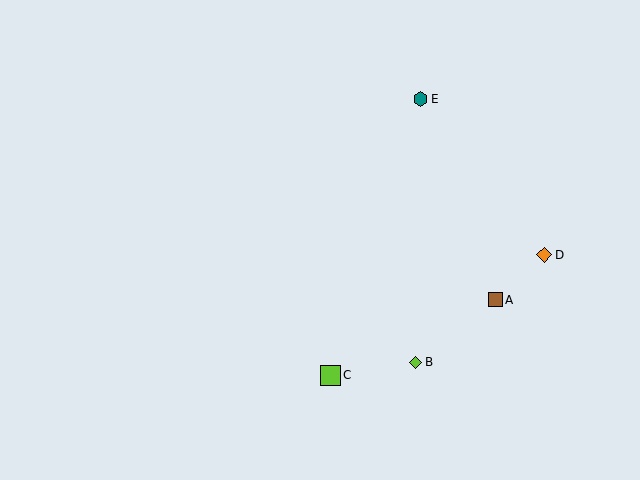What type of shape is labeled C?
Shape C is a lime square.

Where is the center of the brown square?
The center of the brown square is at (496, 300).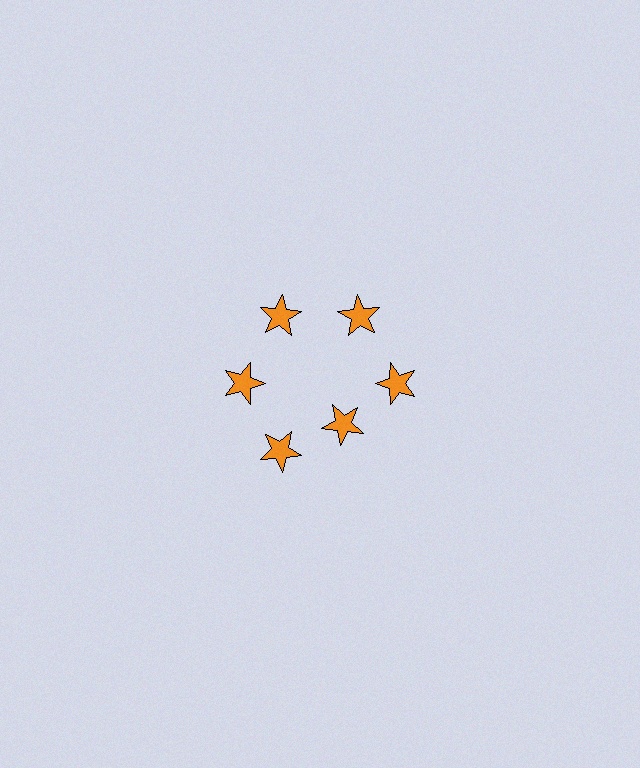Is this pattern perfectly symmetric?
No. The 6 orange stars are arranged in a ring, but one element near the 5 o'clock position is pulled inward toward the center, breaking the 6-fold rotational symmetry.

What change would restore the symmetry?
The symmetry would be restored by moving it outward, back onto the ring so that all 6 stars sit at equal angles and equal distance from the center.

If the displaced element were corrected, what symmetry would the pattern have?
It would have 6-fold rotational symmetry — the pattern would map onto itself every 60 degrees.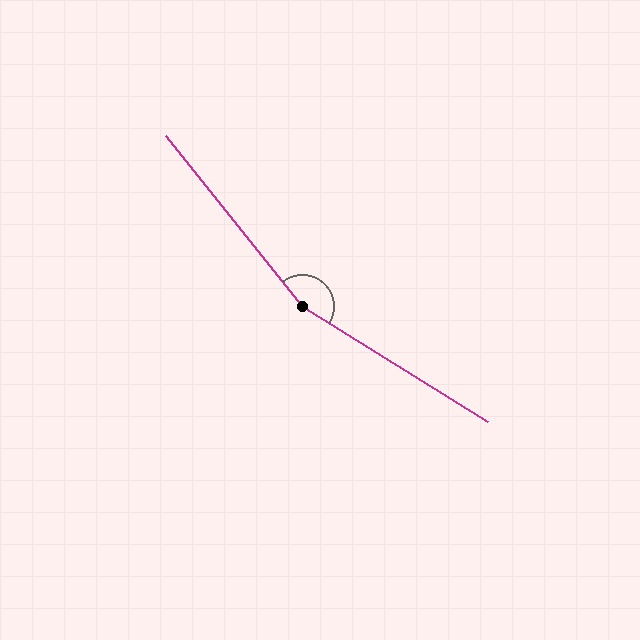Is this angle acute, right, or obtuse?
It is obtuse.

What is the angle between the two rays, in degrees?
Approximately 161 degrees.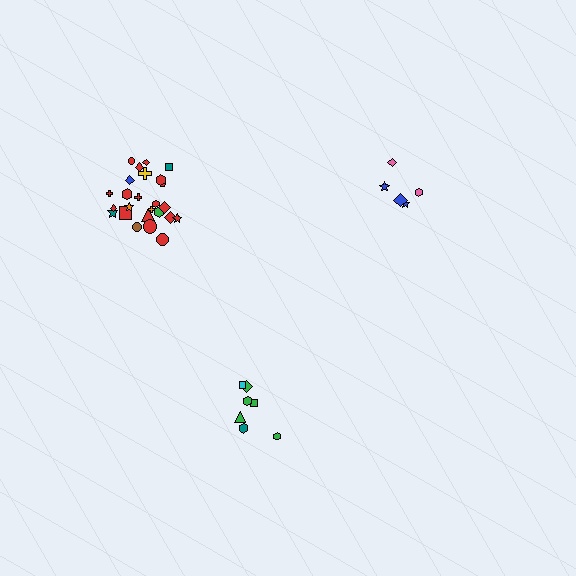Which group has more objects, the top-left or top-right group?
The top-left group.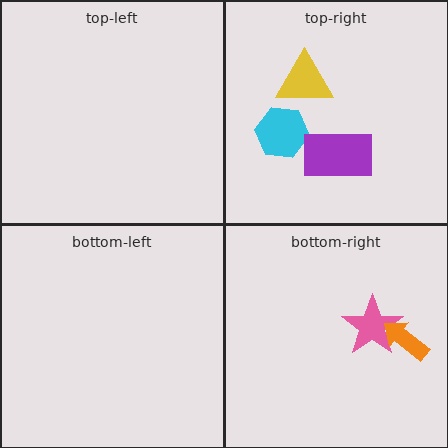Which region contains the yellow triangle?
The top-right region.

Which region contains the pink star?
The bottom-right region.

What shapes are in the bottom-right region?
The pink star, the orange arrow.